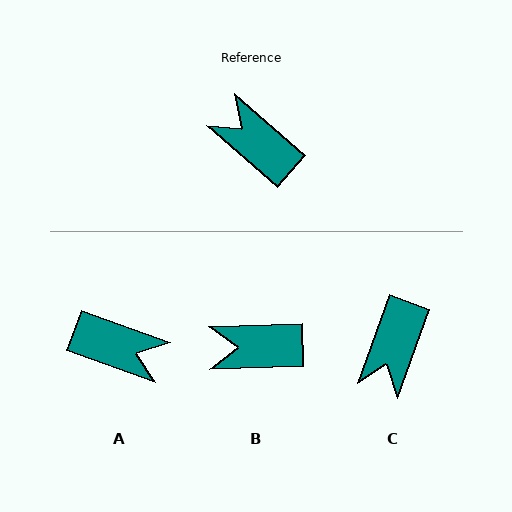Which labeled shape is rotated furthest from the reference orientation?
A, about 158 degrees away.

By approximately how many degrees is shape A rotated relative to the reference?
Approximately 158 degrees clockwise.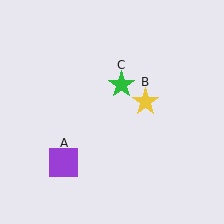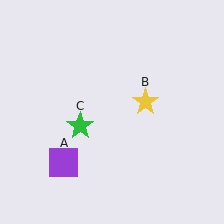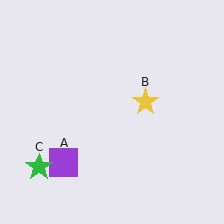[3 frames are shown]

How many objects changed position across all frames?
1 object changed position: green star (object C).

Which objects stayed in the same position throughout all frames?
Purple square (object A) and yellow star (object B) remained stationary.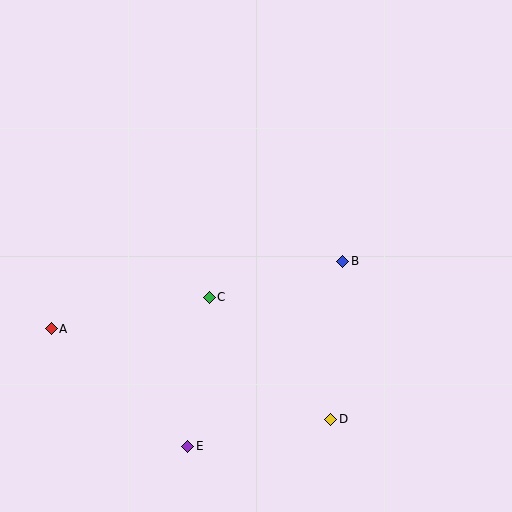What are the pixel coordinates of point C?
Point C is at (209, 297).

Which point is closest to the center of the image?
Point C at (209, 297) is closest to the center.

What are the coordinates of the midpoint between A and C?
The midpoint between A and C is at (130, 313).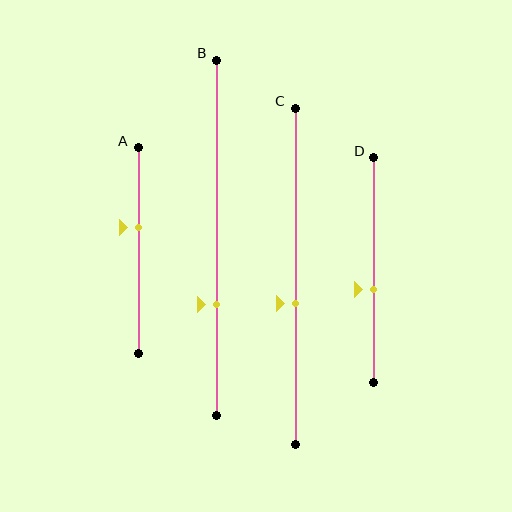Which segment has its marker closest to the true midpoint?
Segment C has its marker closest to the true midpoint.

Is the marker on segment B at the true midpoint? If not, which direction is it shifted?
No, the marker on segment B is shifted downward by about 19% of the segment length.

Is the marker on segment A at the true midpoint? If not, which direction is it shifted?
No, the marker on segment A is shifted upward by about 11% of the segment length.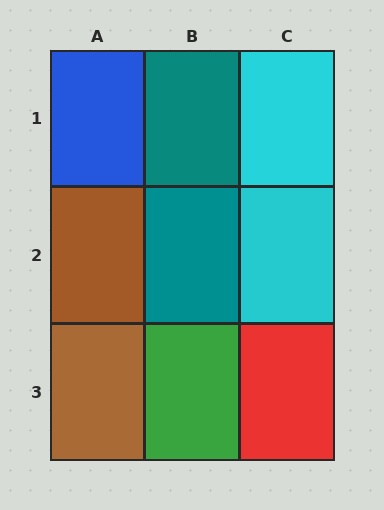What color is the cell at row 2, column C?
Cyan.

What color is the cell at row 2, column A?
Brown.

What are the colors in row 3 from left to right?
Brown, green, red.